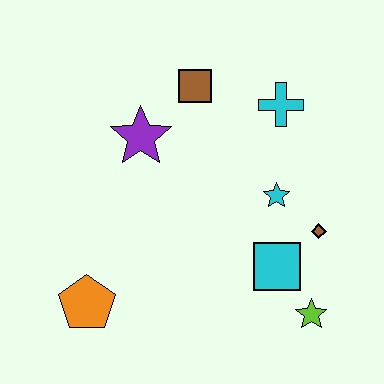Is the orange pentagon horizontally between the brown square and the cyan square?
No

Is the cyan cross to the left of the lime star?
Yes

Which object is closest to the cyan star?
The brown diamond is closest to the cyan star.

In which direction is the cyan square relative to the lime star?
The cyan square is above the lime star.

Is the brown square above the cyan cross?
Yes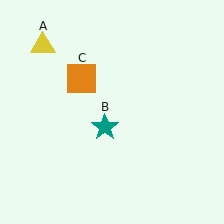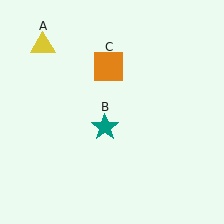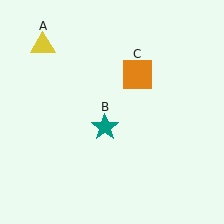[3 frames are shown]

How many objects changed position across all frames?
1 object changed position: orange square (object C).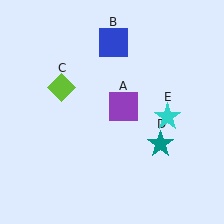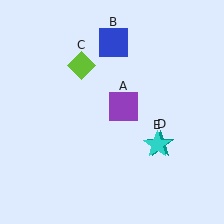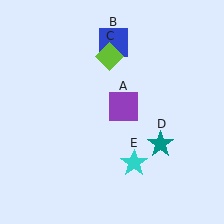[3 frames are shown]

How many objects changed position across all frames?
2 objects changed position: lime diamond (object C), cyan star (object E).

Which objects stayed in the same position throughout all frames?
Purple square (object A) and blue square (object B) and teal star (object D) remained stationary.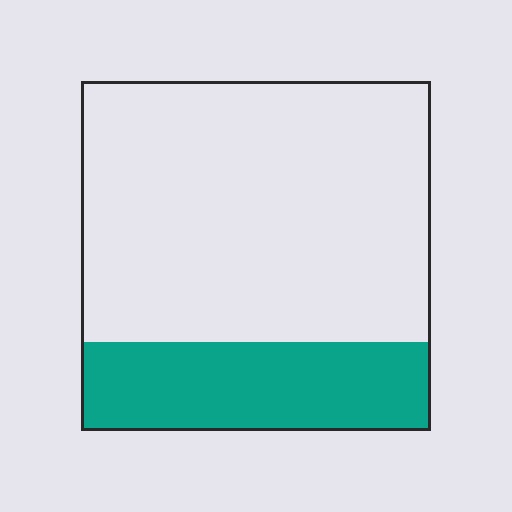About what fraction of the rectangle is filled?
About one quarter (1/4).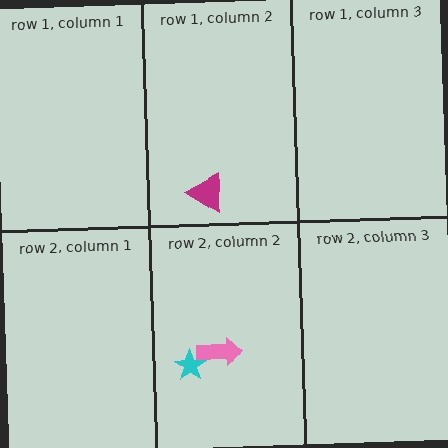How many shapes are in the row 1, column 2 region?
1.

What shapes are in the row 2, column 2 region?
The cyan star, the pink arrow.